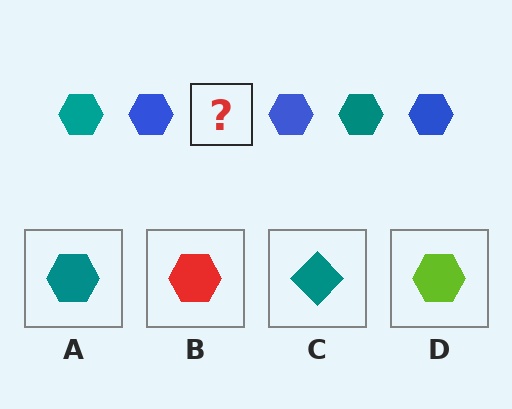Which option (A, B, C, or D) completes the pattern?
A.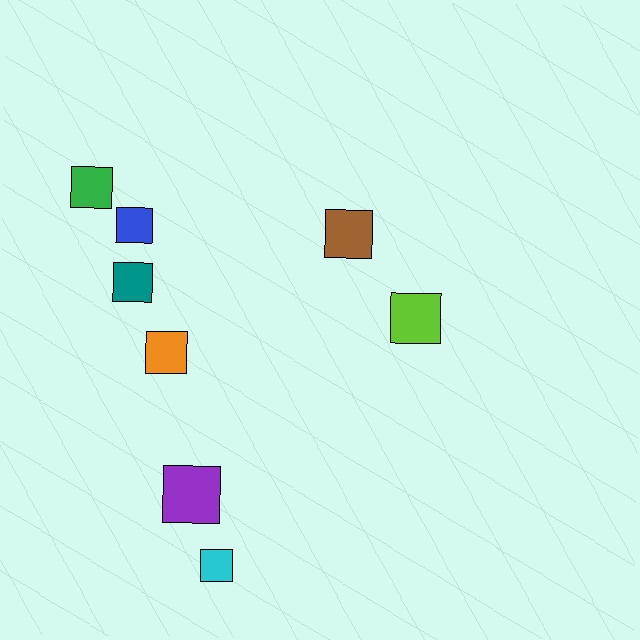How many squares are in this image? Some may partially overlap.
There are 8 squares.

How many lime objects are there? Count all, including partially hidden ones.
There is 1 lime object.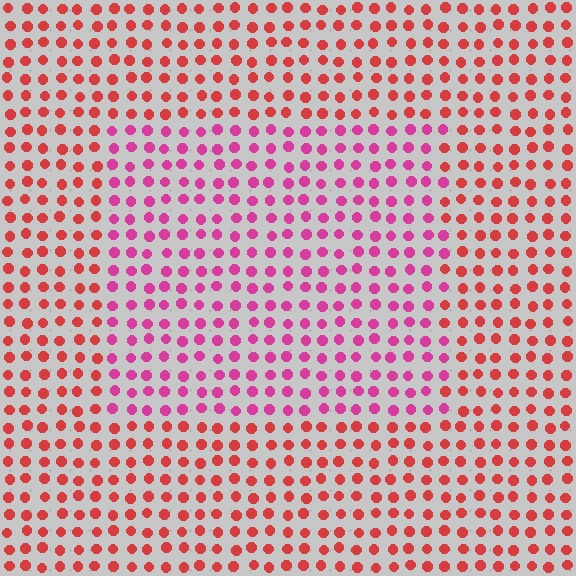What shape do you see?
I see a rectangle.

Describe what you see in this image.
The image is filled with small red elements in a uniform arrangement. A rectangle-shaped region is visible where the elements are tinted to a slightly different hue, forming a subtle color boundary.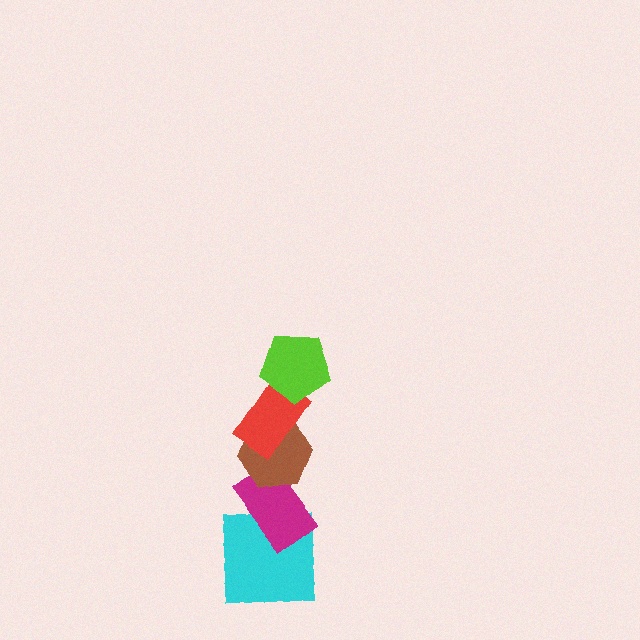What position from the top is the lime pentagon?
The lime pentagon is 1st from the top.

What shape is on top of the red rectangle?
The lime pentagon is on top of the red rectangle.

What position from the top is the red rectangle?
The red rectangle is 2nd from the top.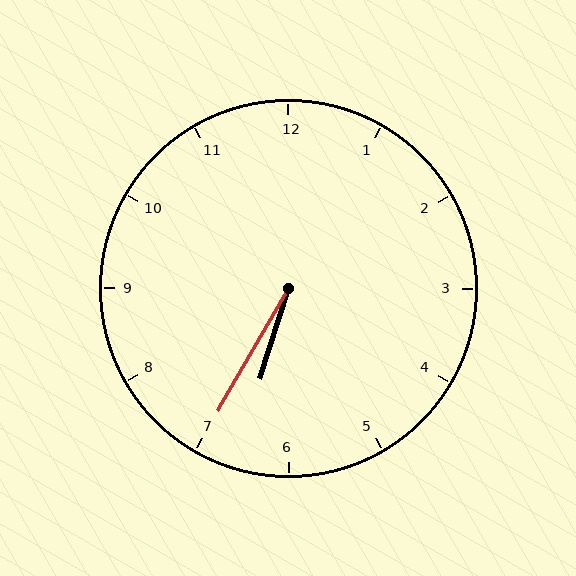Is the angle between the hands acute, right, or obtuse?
It is acute.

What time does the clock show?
6:35.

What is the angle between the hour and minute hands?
Approximately 12 degrees.